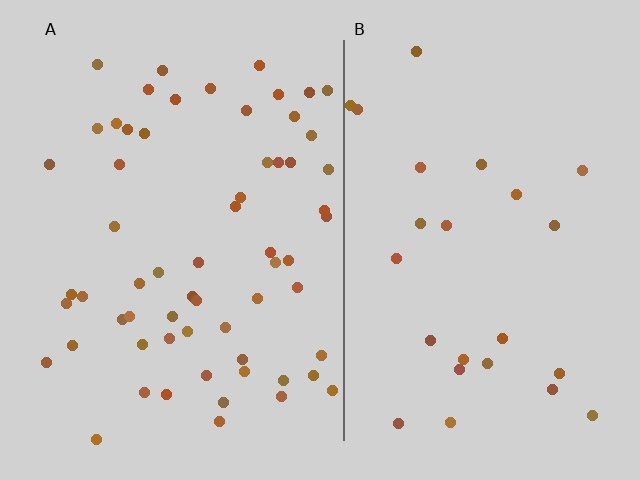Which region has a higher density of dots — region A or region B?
A (the left).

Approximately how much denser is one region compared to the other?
Approximately 2.5× — region A over region B.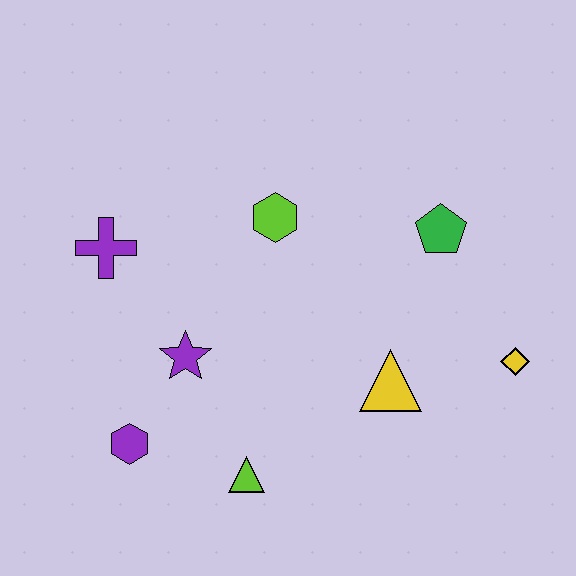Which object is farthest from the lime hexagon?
The yellow diamond is farthest from the lime hexagon.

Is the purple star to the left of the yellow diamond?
Yes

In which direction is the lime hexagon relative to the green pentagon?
The lime hexagon is to the left of the green pentagon.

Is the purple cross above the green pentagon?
No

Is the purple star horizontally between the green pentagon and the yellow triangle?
No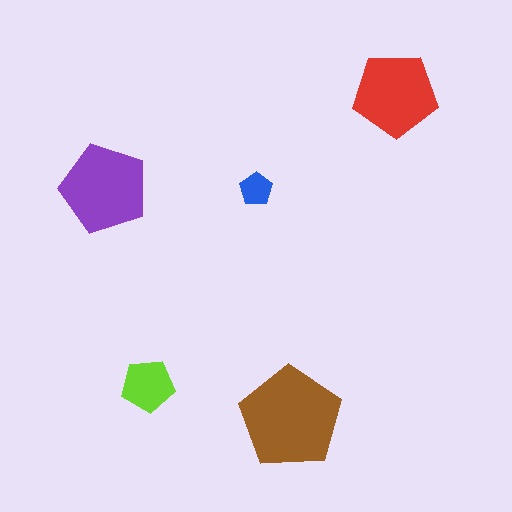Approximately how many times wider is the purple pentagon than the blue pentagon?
About 2.5 times wider.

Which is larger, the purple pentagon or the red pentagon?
The purple one.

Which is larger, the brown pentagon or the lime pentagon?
The brown one.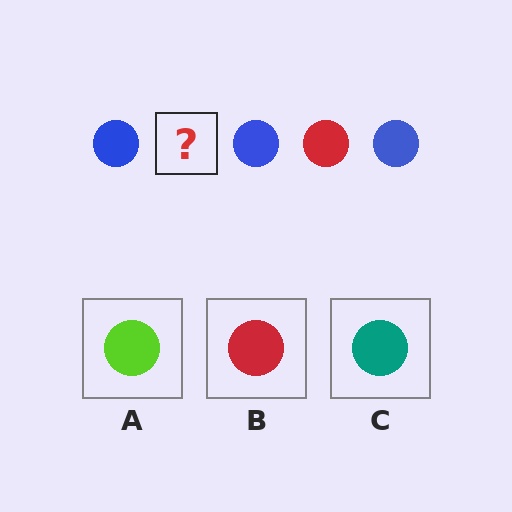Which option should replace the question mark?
Option B.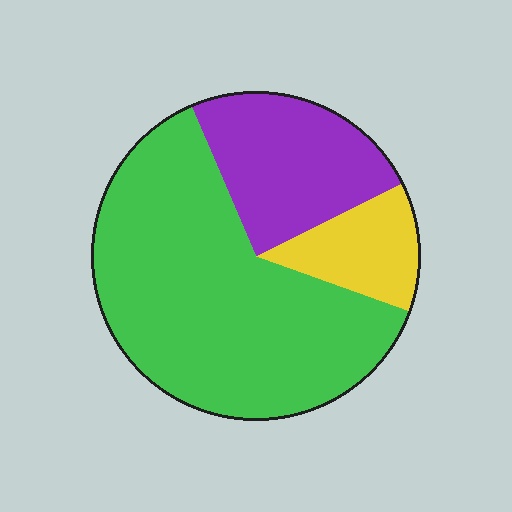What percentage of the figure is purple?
Purple takes up between a sixth and a third of the figure.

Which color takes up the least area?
Yellow, at roughly 15%.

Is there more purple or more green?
Green.